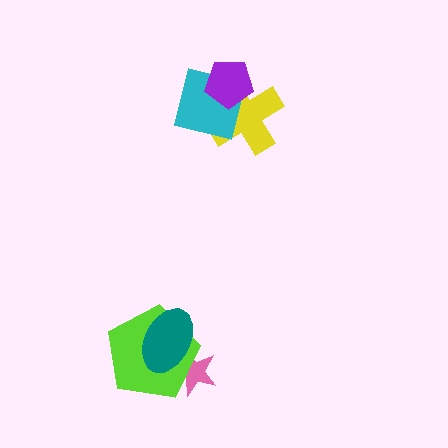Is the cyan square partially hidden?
Yes, it is partially covered by another shape.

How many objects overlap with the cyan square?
2 objects overlap with the cyan square.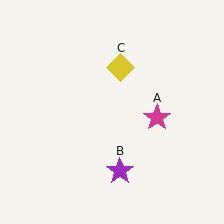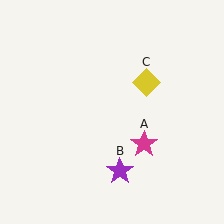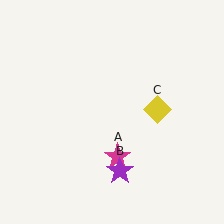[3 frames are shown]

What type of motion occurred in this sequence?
The magenta star (object A), yellow diamond (object C) rotated clockwise around the center of the scene.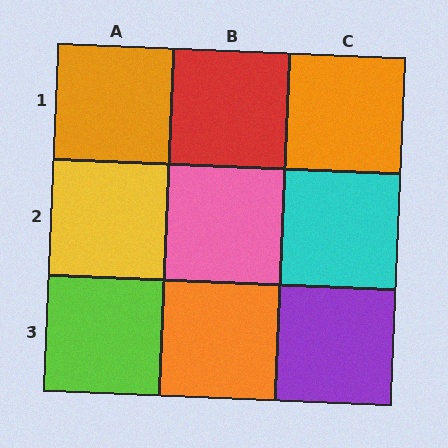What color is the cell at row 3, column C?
Purple.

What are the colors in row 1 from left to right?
Orange, red, orange.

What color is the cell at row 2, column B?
Pink.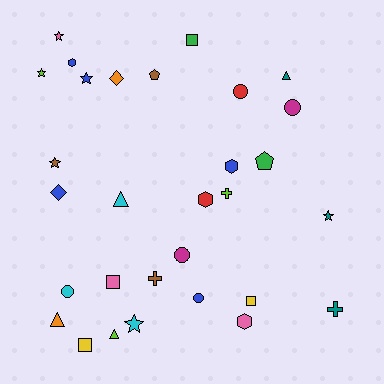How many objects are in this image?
There are 30 objects.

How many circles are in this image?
There are 5 circles.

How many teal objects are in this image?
There are 3 teal objects.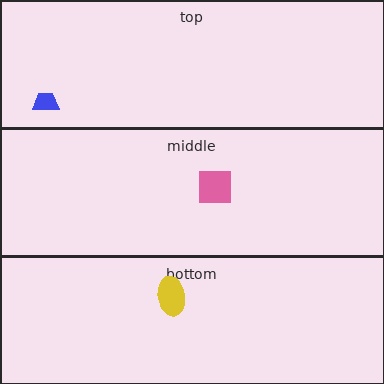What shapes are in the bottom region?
The yellow ellipse.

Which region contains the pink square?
The middle region.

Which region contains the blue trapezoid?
The top region.